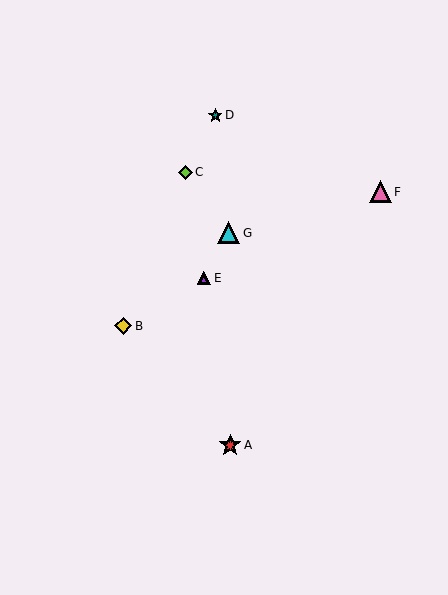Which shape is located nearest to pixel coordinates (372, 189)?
The pink triangle (labeled F) at (380, 192) is nearest to that location.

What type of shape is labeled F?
Shape F is a pink triangle.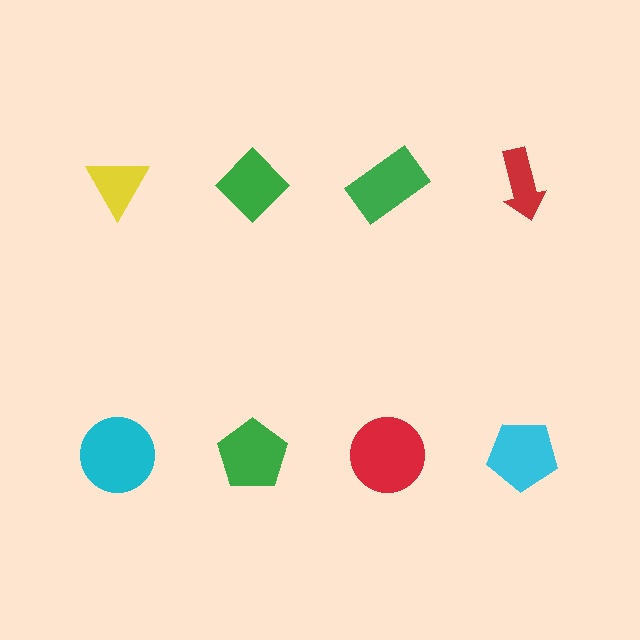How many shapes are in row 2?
4 shapes.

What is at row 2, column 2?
A green pentagon.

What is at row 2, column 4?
A cyan pentagon.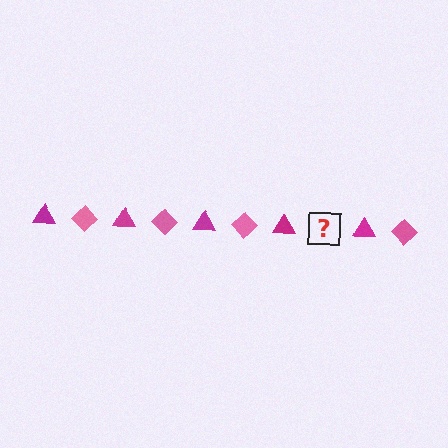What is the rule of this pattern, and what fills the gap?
The rule is that the pattern alternates between magenta triangle and pink diamond. The gap should be filled with a pink diamond.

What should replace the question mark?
The question mark should be replaced with a pink diamond.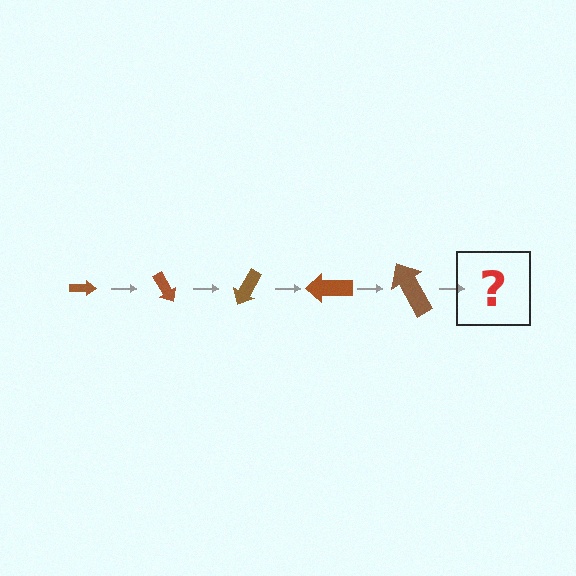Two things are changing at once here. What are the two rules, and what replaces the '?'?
The two rules are that the arrow grows larger each step and it rotates 60 degrees each step. The '?' should be an arrow, larger than the previous one and rotated 300 degrees from the start.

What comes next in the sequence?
The next element should be an arrow, larger than the previous one and rotated 300 degrees from the start.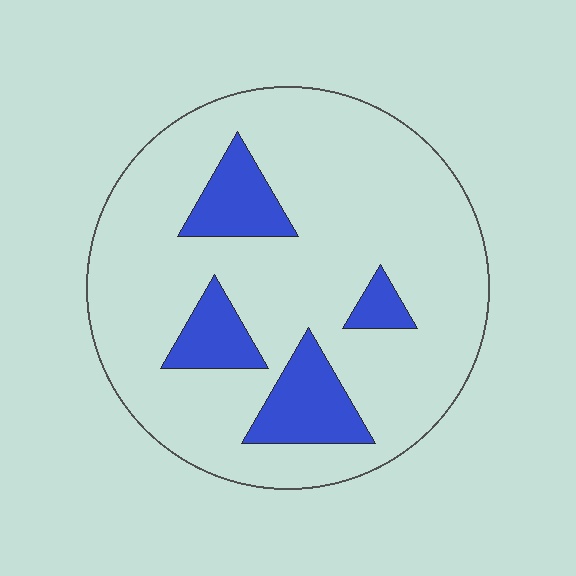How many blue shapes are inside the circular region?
4.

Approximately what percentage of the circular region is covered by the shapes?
Approximately 15%.